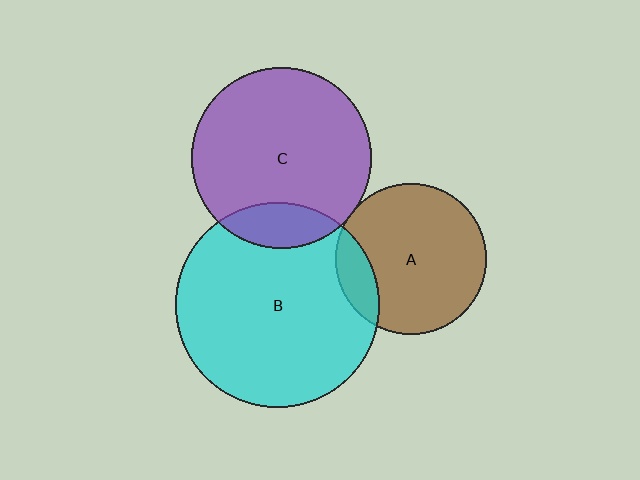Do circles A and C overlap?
Yes.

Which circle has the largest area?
Circle B (cyan).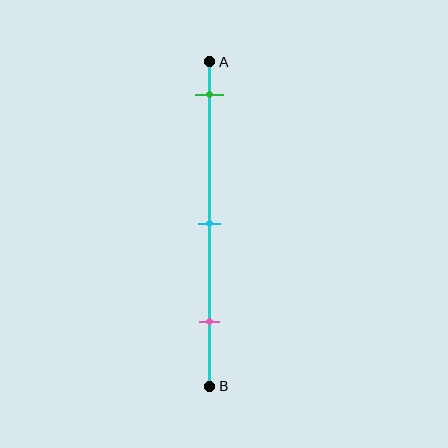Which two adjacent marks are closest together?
The cyan and pink marks are the closest adjacent pair.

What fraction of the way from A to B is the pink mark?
The pink mark is approximately 80% (0.8) of the way from A to B.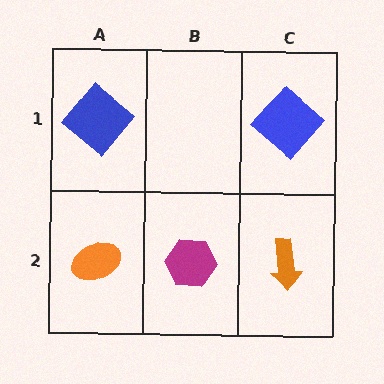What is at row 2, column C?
An orange arrow.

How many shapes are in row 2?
3 shapes.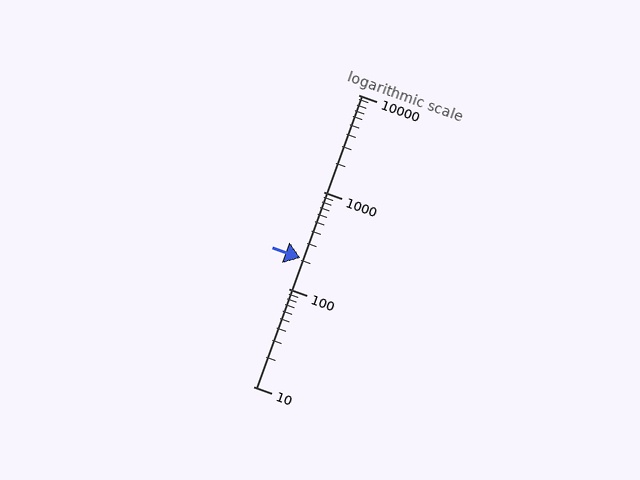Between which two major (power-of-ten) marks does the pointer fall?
The pointer is between 100 and 1000.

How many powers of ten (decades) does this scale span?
The scale spans 3 decades, from 10 to 10000.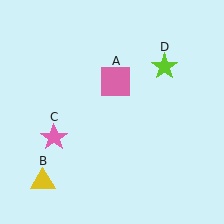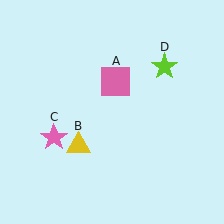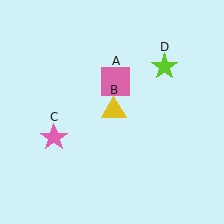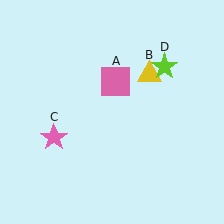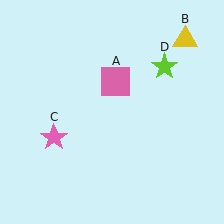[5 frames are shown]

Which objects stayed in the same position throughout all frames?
Pink square (object A) and pink star (object C) and lime star (object D) remained stationary.